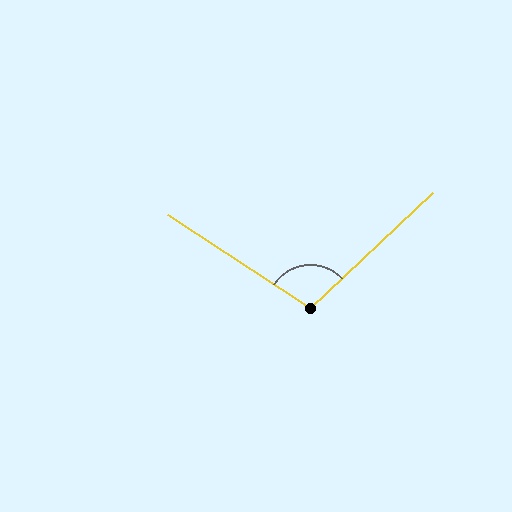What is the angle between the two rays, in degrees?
Approximately 104 degrees.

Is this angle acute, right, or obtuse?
It is obtuse.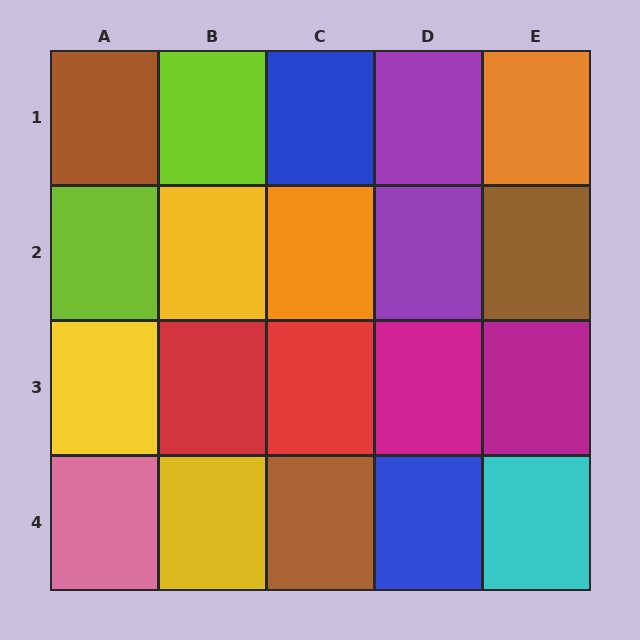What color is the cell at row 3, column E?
Magenta.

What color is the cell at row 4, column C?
Brown.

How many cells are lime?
2 cells are lime.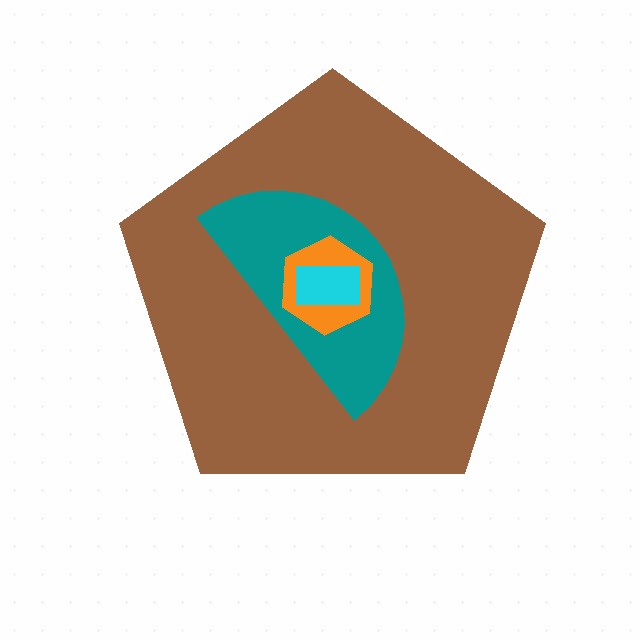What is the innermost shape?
The cyan rectangle.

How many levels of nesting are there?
4.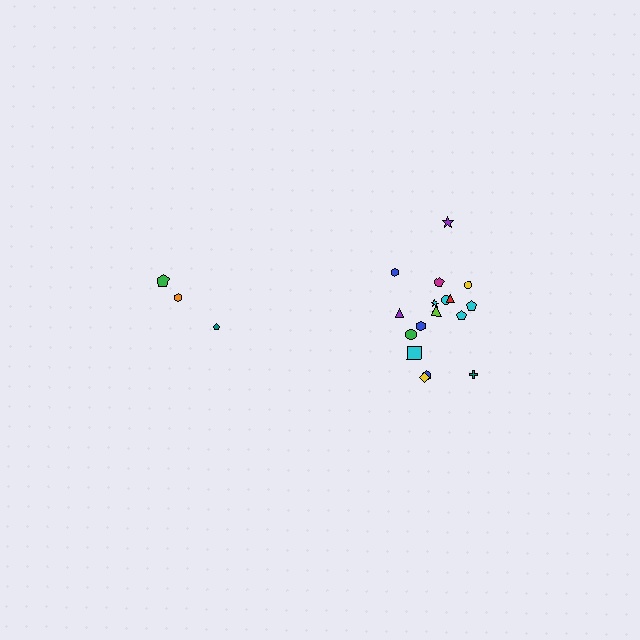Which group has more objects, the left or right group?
The right group.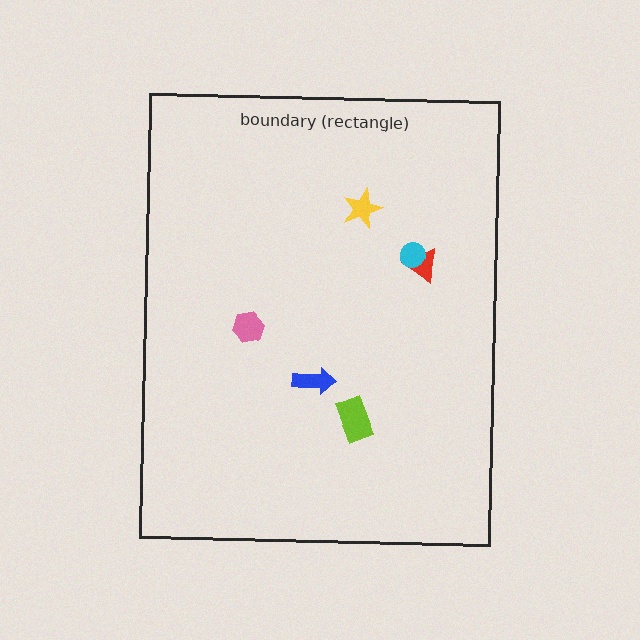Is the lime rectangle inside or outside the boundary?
Inside.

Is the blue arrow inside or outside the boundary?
Inside.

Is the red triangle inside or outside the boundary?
Inside.